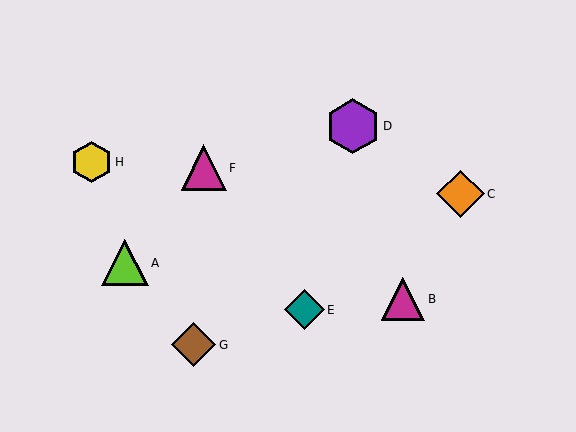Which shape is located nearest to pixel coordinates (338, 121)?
The purple hexagon (labeled D) at (353, 126) is nearest to that location.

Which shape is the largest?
The purple hexagon (labeled D) is the largest.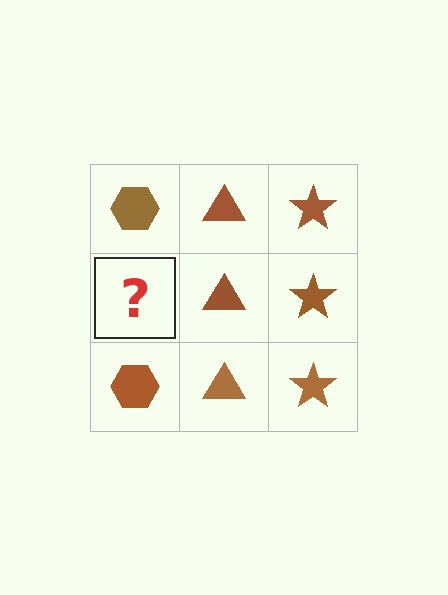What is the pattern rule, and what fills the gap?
The rule is that each column has a consistent shape. The gap should be filled with a brown hexagon.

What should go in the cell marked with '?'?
The missing cell should contain a brown hexagon.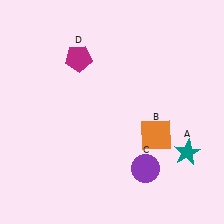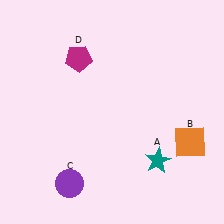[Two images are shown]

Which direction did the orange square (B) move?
The orange square (B) moved right.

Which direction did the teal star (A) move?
The teal star (A) moved left.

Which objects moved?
The objects that moved are: the teal star (A), the orange square (B), the purple circle (C).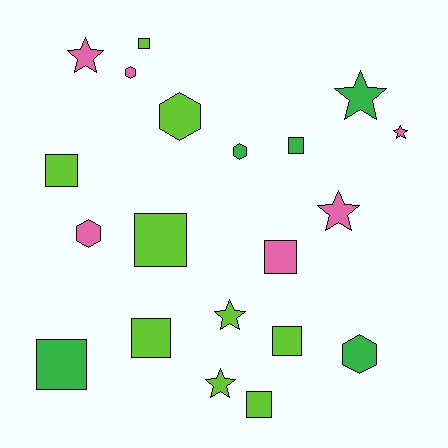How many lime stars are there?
There are 2 lime stars.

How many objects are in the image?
There are 20 objects.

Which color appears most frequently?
Lime, with 9 objects.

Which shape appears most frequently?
Square, with 9 objects.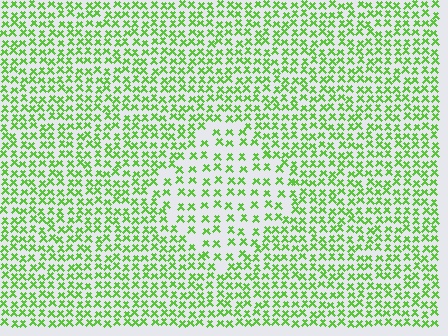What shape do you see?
I see a diamond.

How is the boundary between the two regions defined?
The boundary is defined by a change in element density (approximately 1.8x ratio). All elements are the same color, size, and shape.